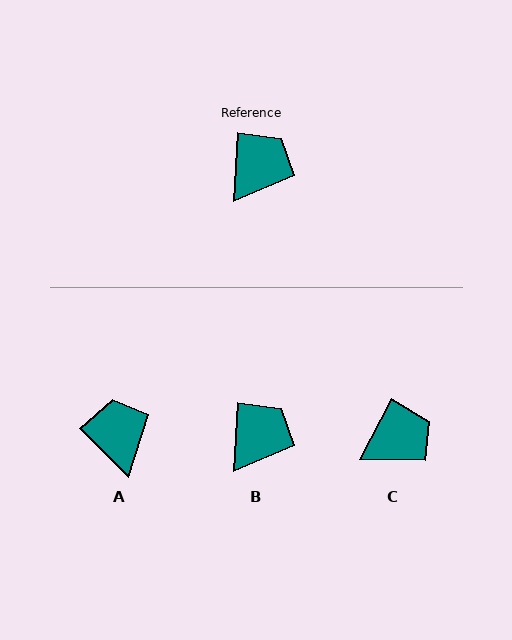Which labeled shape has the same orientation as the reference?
B.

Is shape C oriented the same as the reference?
No, it is off by about 25 degrees.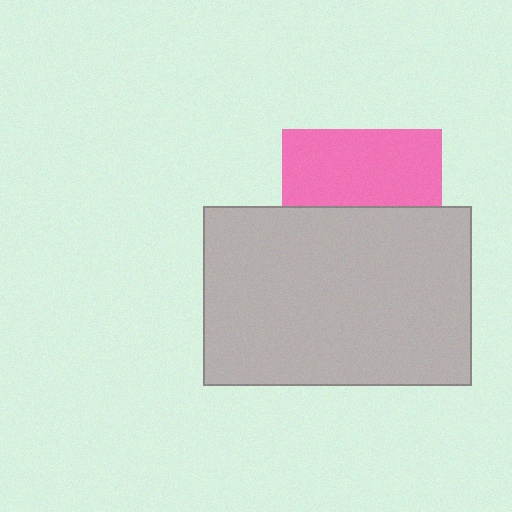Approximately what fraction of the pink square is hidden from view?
Roughly 52% of the pink square is hidden behind the light gray rectangle.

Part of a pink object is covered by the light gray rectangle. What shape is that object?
It is a square.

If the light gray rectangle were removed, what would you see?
You would see the complete pink square.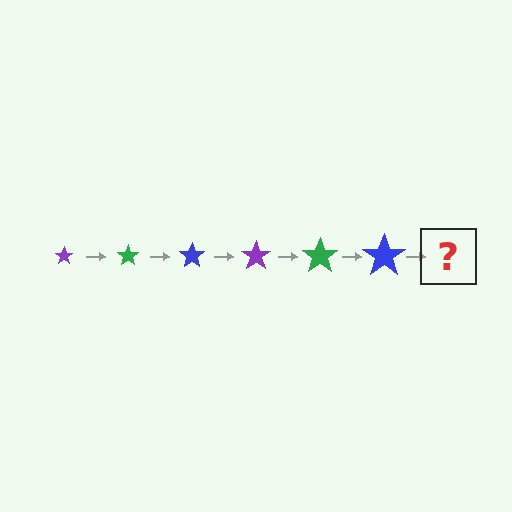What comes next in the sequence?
The next element should be a purple star, larger than the previous one.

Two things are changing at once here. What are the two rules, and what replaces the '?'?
The two rules are that the star grows larger each step and the color cycles through purple, green, and blue. The '?' should be a purple star, larger than the previous one.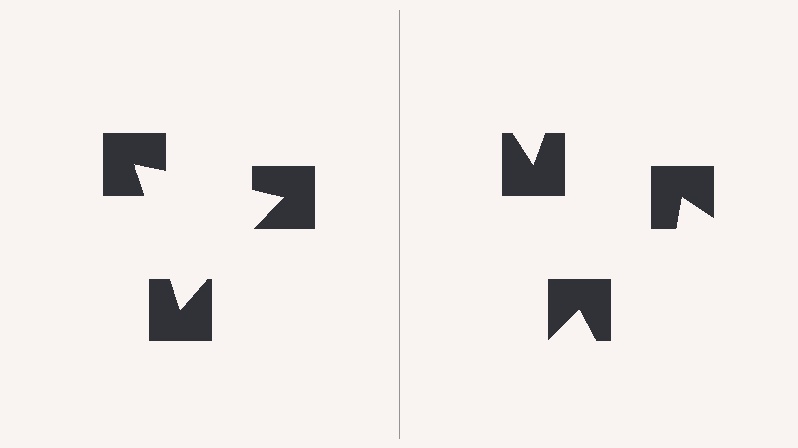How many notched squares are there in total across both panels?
6 — 3 on each side.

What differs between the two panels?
The notched squares are positioned identically on both sides; only the wedge orientations differ. On the left they align to a triangle; on the right they are misaligned.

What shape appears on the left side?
An illusory triangle.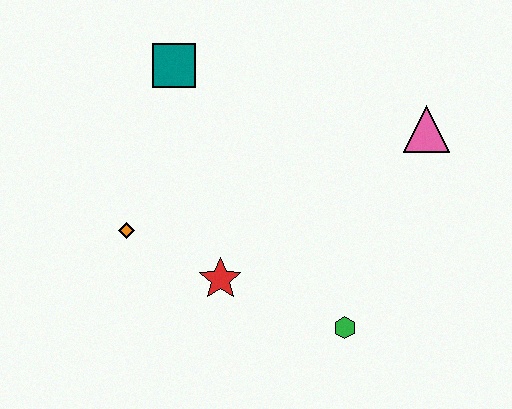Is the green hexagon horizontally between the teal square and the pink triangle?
Yes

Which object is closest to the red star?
The orange diamond is closest to the red star.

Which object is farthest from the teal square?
The green hexagon is farthest from the teal square.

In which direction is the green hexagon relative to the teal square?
The green hexagon is below the teal square.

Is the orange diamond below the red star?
No